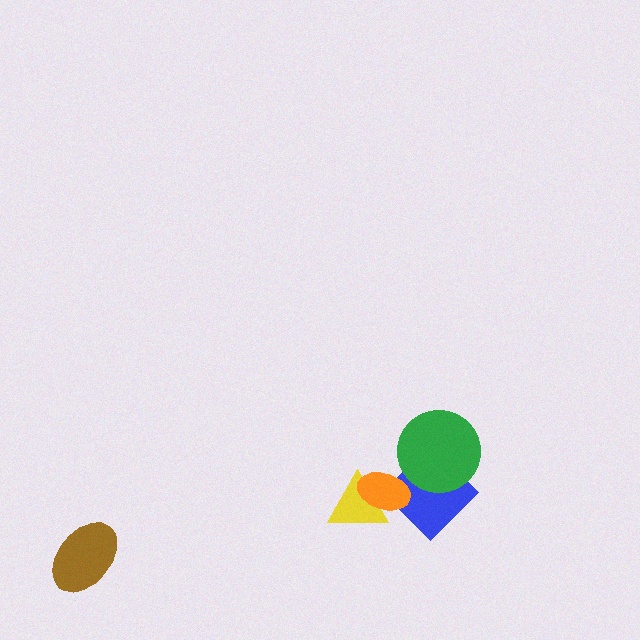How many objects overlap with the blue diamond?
3 objects overlap with the blue diamond.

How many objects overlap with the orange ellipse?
2 objects overlap with the orange ellipse.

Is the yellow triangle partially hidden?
Yes, it is partially covered by another shape.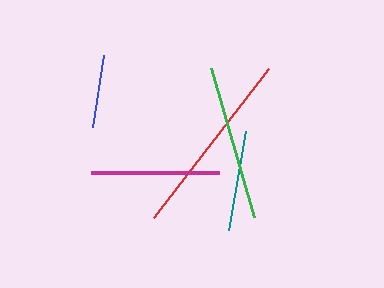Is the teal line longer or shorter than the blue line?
The teal line is longer than the blue line.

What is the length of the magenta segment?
The magenta segment is approximately 128 pixels long.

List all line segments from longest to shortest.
From longest to shortest: red, green, magenta, teal, blue.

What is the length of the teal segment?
The teal segment is approximately 100 pixels long.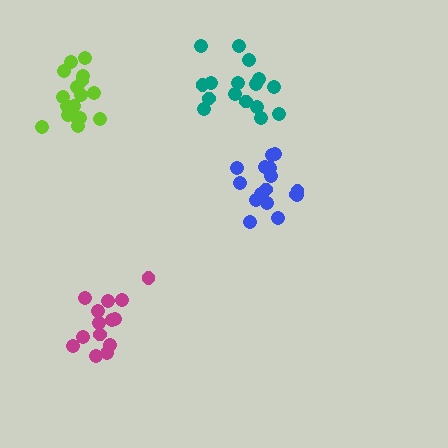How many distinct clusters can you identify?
There are 4 distinct clusters.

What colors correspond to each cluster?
The clusters are colored: blue, teal, lime, magenta.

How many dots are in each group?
Group 1: 16 dots, Group 2: 16 dots, Group 3: 17 dots, Group 4: 14 dots (63 total).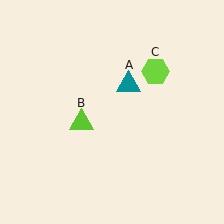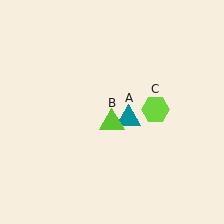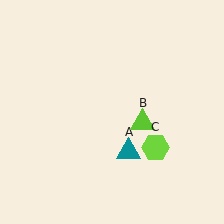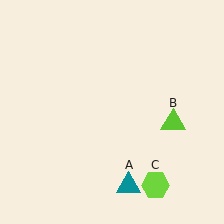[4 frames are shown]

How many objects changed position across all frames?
3 objects changed position: teal triangle (object A), lime triangle (object B), lime hexagon (object C).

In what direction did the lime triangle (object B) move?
The lime triangle (object B) moved right.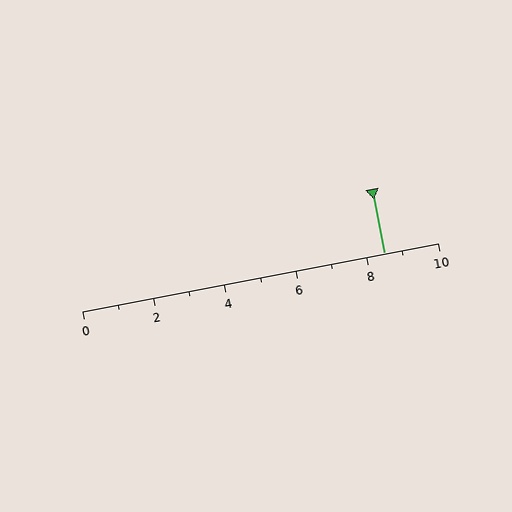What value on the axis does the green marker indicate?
The marker indicates approximately 8.5.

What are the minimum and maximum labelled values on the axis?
The axis runs from 0 to 10.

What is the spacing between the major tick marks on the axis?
The major ticks are spaced 2 apart.